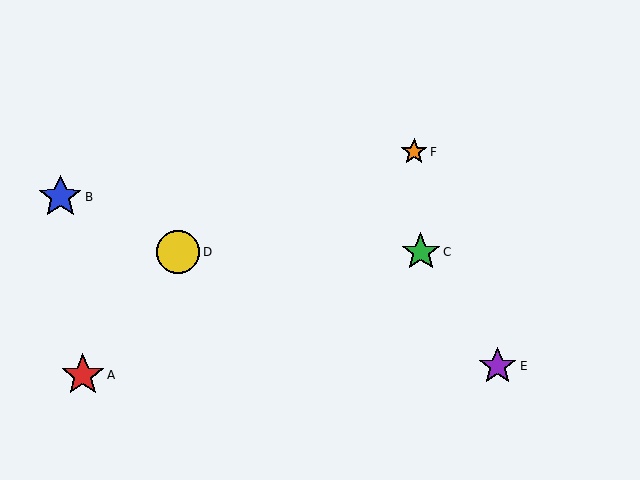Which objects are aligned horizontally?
Objects C, D are aligned horizontally.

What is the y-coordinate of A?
Object A is at y≈375.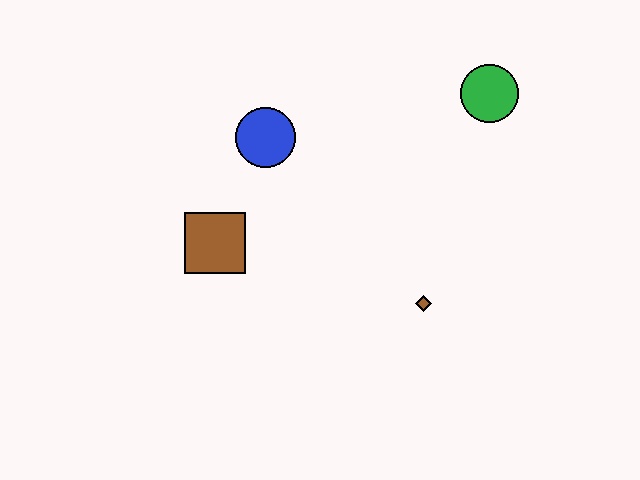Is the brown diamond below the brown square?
Yes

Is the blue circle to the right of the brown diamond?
No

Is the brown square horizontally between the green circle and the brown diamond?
No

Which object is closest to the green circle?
The brown diamond is closest to the green circle.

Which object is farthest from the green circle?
The brown square is farthest from the green circle.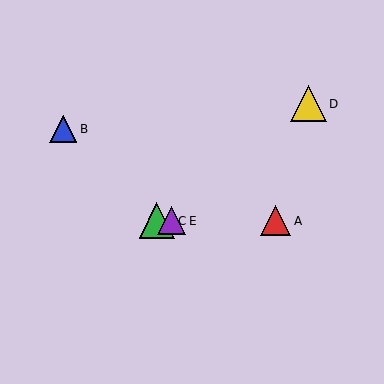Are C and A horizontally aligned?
Yes, both are at y≈221.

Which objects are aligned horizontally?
Objects A, C, E are aligned horizontally.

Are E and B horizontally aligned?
No, E is at y≈221 and B is at y≈129.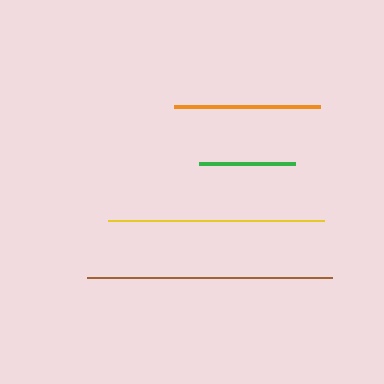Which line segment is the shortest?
The green line is the shortest at approximately 96 pixels.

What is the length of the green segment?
The green segment is approximately 96 pixels long.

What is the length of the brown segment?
The brown segment is approximately 245 pixels long.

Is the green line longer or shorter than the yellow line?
The yellow line is longer than the green line.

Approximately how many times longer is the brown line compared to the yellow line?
The brown line is approximately 1.1 times the length of the yellow line.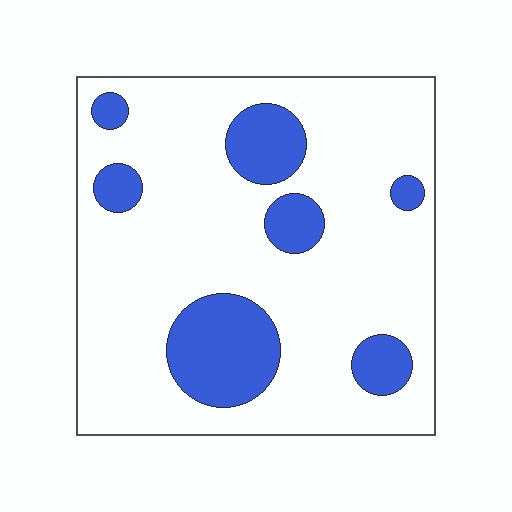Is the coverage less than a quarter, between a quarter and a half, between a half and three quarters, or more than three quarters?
Less than a quarter.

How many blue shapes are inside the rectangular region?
7.